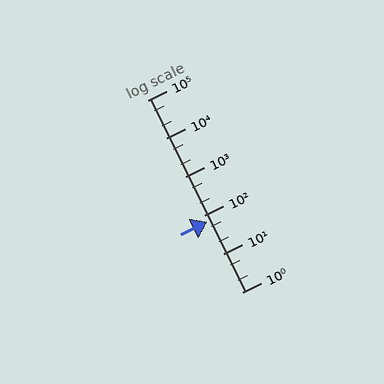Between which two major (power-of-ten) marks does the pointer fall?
The pointer is between 10 and 100.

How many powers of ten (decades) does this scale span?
The scale spans 5 decades, from 1 to 100000.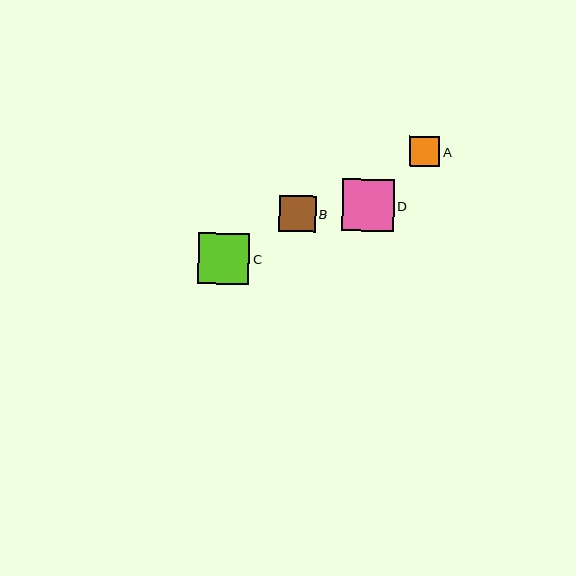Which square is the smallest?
Square A is the smallest with a size of approximately 30 pixels.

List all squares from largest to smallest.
From largest to smallest: D, C, B, A.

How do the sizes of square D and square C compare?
Square D and square C are approximately the same size.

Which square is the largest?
Square D is the largest with a size of approximately 52 pixels.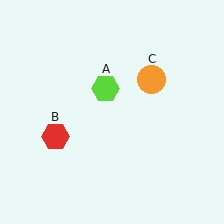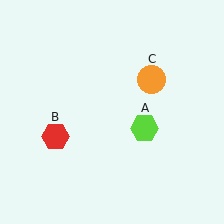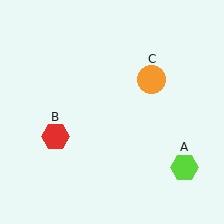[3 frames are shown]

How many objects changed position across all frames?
1 object changed position: lime hexagon (object A).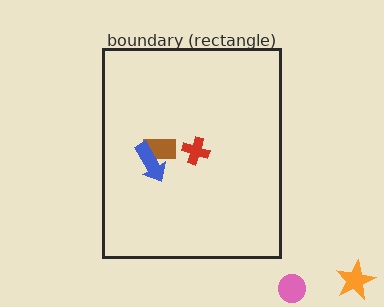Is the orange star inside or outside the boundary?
Outside.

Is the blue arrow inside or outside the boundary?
Inside.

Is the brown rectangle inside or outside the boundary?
Inside.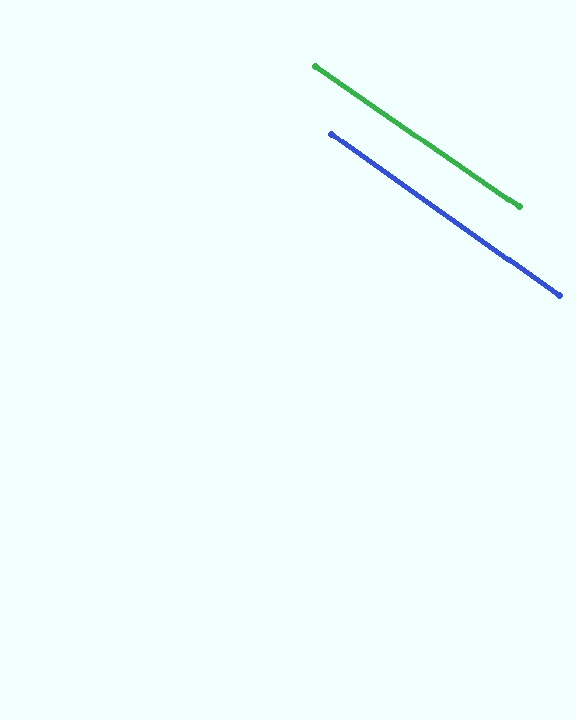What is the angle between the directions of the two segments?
Approximately 1 degree.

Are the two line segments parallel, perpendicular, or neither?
Parallel — their directions differ by only 0.9°.